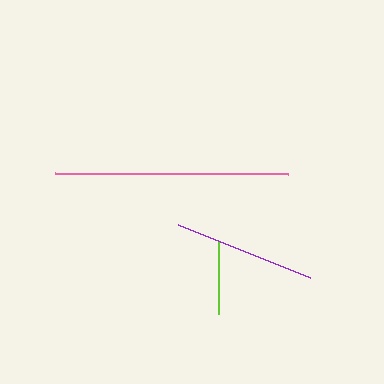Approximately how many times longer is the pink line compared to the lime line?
The pink line is approximately 3.2 times the length of the lime line.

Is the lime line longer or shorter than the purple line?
The purple line is longer than the lime line.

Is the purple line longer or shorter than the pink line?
The pink line is longer than the purple line.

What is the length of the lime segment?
The lime segment is approximately 72 pixels long.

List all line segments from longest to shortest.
From longest to shortest: pink, purple, lime.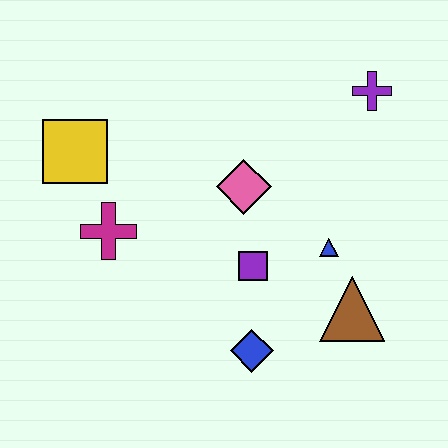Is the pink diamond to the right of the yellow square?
Yes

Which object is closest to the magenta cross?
The yellow square is closest to the magenta cross.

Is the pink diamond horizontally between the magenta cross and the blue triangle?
Yes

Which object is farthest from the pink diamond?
The yellow square is farthest from the pink diamond.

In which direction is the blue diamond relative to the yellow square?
The blue diamond is below the yellow square.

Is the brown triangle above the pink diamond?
No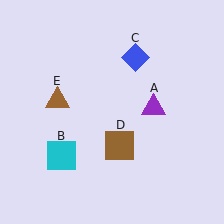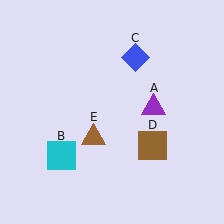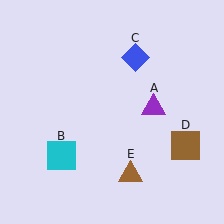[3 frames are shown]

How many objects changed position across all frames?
2 objects changed position: brown square (object D), brown triangle (object E).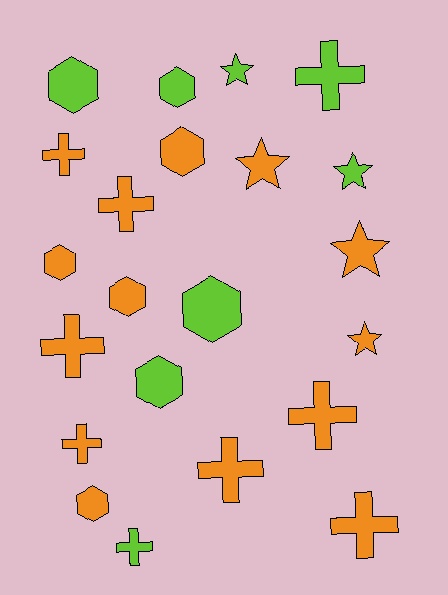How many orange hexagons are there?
There are 4 orange hexagons.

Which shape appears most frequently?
Cross, with 9 objects.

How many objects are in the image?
There are 22 objects.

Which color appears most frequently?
Orange, with 14 objects.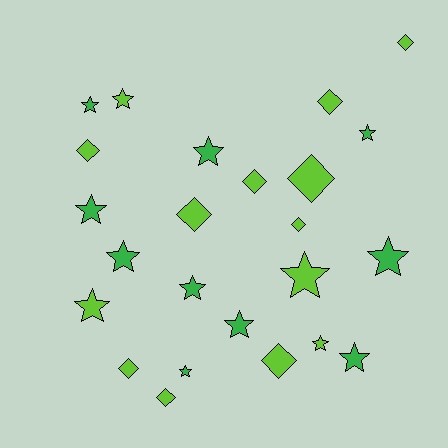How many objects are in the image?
There are 24 objects.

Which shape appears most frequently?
Star, with 14 objects.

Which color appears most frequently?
Lime, with 14 objects.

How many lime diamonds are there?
There are 10 lime diamonds.